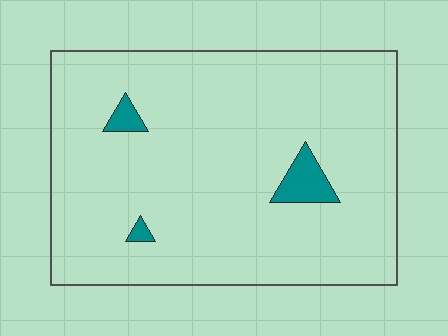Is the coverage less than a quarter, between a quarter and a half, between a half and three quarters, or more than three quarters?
Less than a quarter.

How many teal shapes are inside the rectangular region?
3.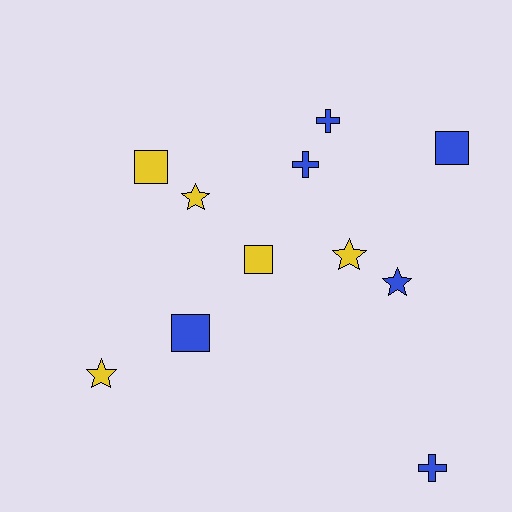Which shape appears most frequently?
Square, with 4 objects.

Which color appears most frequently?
Blue, with 6 objects.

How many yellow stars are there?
There are 3 yellow stars.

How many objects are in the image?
There are 11 objects.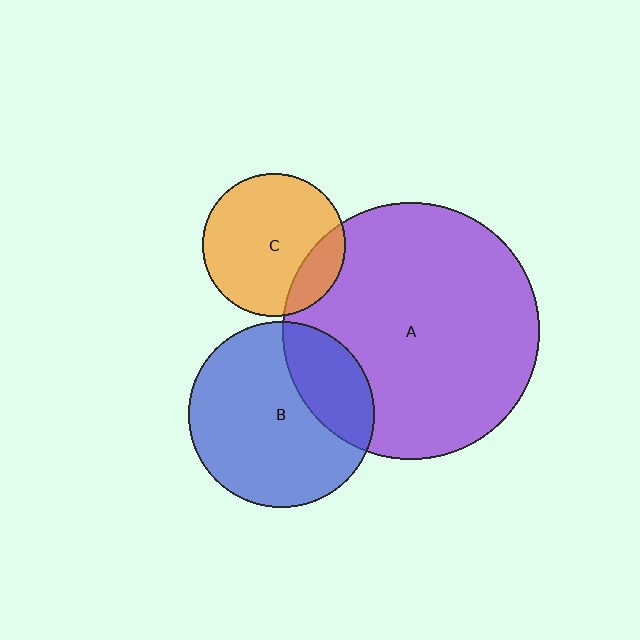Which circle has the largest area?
Circle A (purple).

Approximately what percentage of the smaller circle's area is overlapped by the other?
Approximately 20%.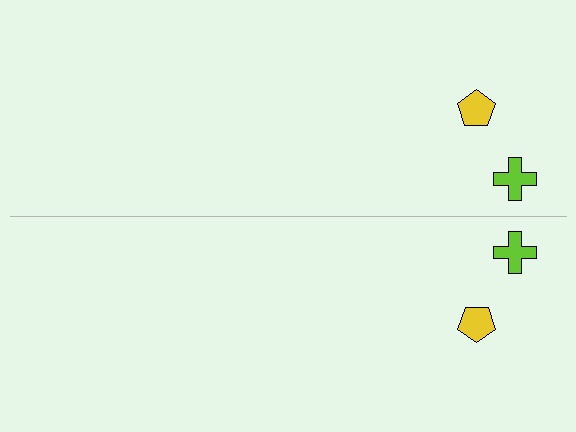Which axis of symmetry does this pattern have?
The pattern has a horizontal axis of symmetry running through the center of the image.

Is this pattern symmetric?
Yes, this pattern has bilateral (reflection) symmetry.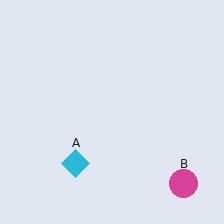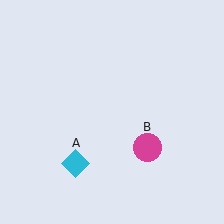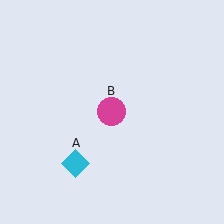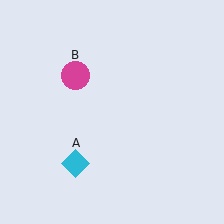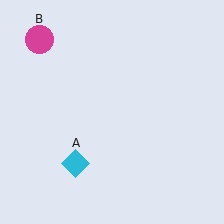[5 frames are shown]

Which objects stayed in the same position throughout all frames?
Cyan diamond (object A) remained stationary.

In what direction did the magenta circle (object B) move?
The magenta circle (object B) moved up and to the left.